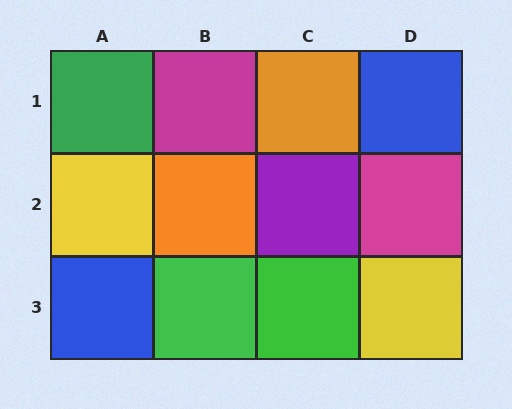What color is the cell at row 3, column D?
Yellow.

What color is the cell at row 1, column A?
Green.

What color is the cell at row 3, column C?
Green.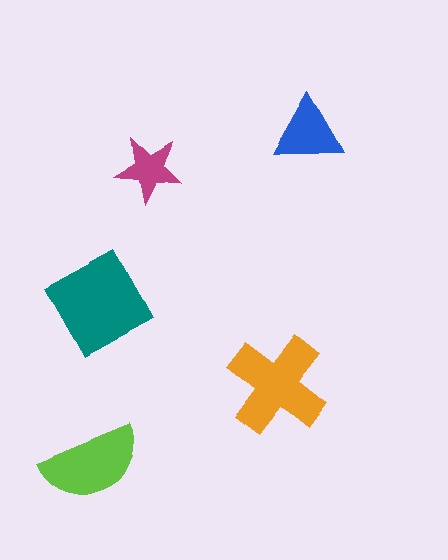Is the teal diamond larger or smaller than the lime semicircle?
Larger.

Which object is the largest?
The teal diamond.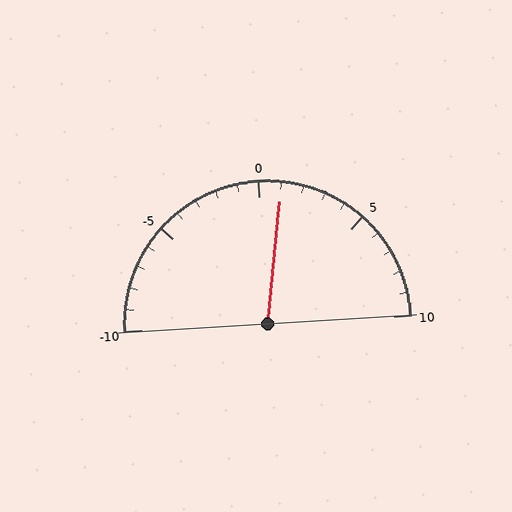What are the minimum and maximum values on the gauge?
The gauge ranges from -10 to 10.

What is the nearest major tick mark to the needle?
The nearest major tick mark is 0.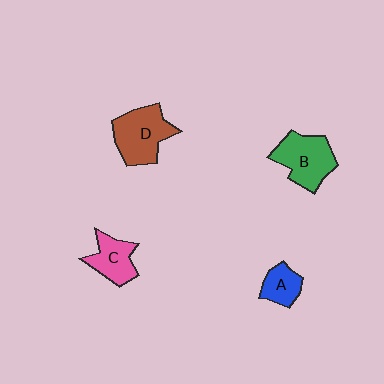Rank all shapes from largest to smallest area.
From largest to smallest: D (brown), B (green), C (pink), A (blue).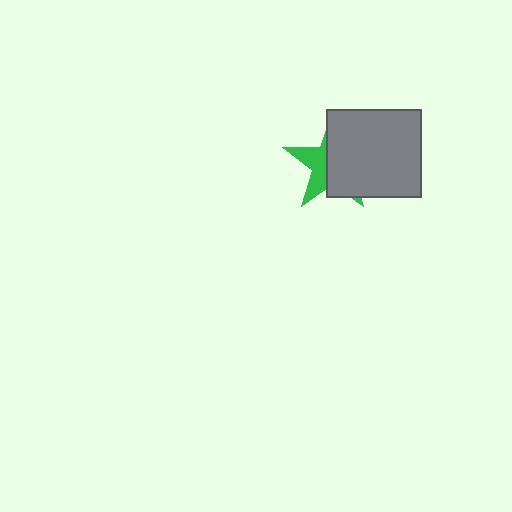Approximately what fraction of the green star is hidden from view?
Roughly 63% of the green star is hidden behind the gray rectangle.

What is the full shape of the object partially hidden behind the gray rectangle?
The partially hidden object is a green star.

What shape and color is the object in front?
The object in front is a gray rectangle.